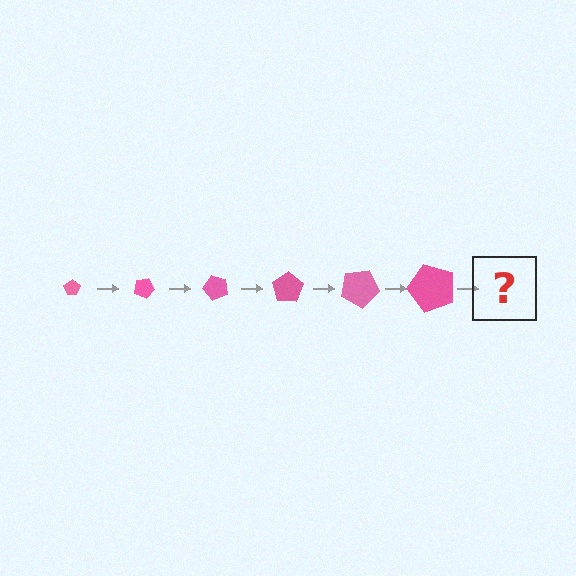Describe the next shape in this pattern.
It should be a pentagon, larger than the previous one and rotated 150 degrees from the start.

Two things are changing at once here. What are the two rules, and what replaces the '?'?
The two rules are that the pentagon grows larger each step and it rotates 25 degrees each step. The '?' should be a pentagon, larger than the previous one and rotated 150 degrees from the start.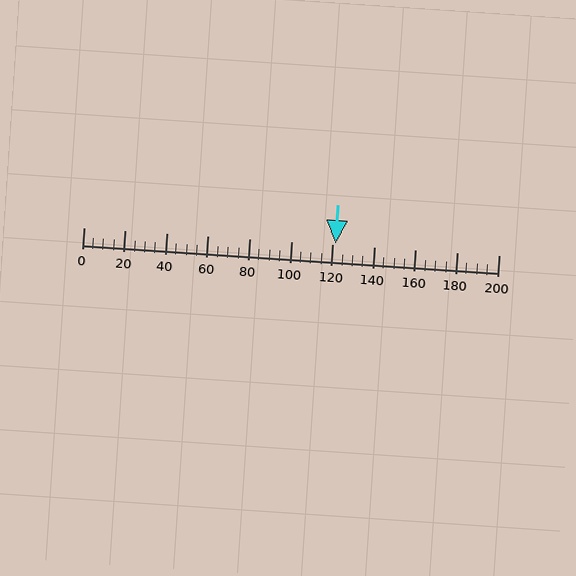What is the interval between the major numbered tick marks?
The major tick marks are spaced 20 units apart.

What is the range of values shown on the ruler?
The ruler shows values from 0 to 200.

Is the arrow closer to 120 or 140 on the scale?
The arrow is closer to 120.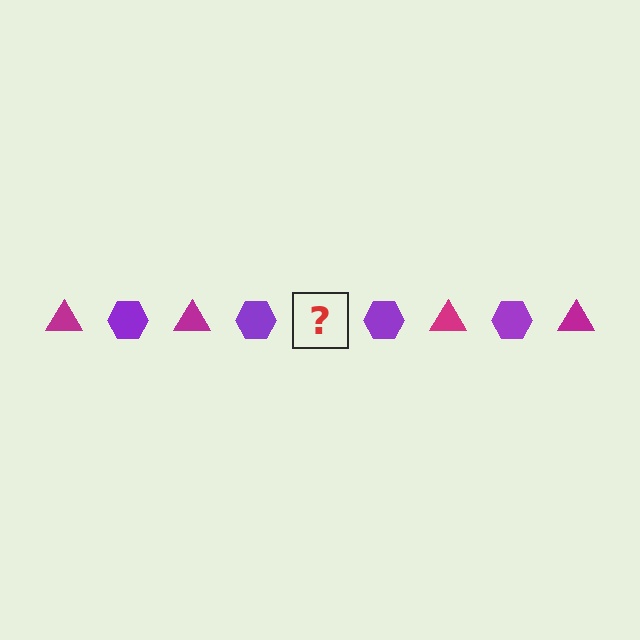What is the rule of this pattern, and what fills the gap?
The rule is that the pattern alternates between magenta triangle and purple hexagon. The gap should be filled with a magenta triangle.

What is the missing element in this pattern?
The missing element is a magenta triangle.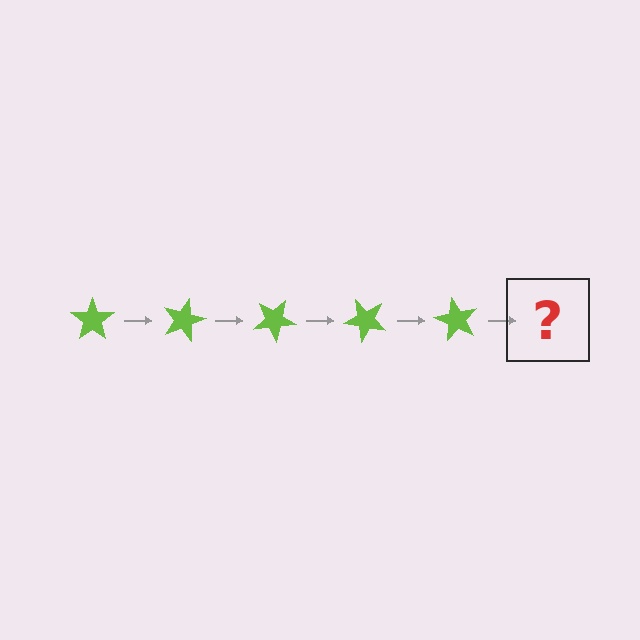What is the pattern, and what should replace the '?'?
The pattern is that the star rotates 15 degrees each step. The '?' should be a lime star rotated 75 degrees.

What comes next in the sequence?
The next element should be a lime star rotated 75 degrees.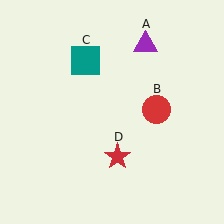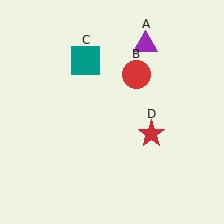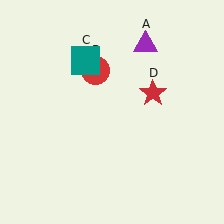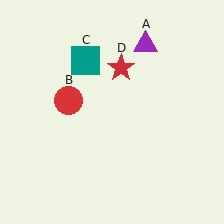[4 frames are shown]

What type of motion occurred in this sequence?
The red circle (object B), red star (object D) rotated counterclockwise around the center of the scene.